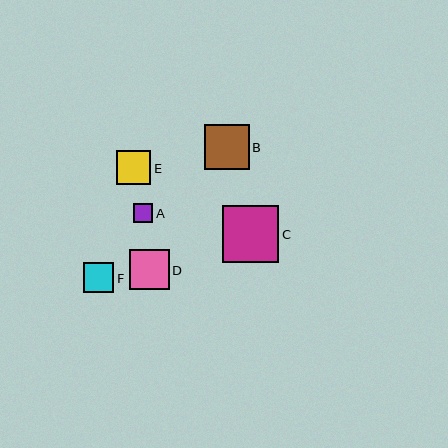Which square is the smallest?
Square A is the smallest with a size of approximately 19 pixels.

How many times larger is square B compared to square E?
Square B is approximately 1.3 times the size of square E.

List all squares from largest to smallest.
From largest to smallest: C, B, D, E, F, A.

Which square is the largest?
Square C is the largest with a size of approximately 57 pixels.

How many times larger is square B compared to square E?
Square B is approximately 1.3 times the size of square E.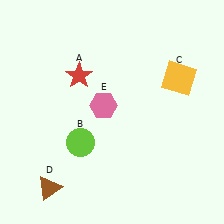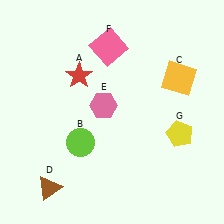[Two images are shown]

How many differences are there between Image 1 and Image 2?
There are 2 differences between the two images.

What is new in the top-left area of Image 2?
A pink square (F) was added in the top-left area of Image 2.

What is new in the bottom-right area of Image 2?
A yellow pentagon (G) was added in the bottom-right area of Image 2.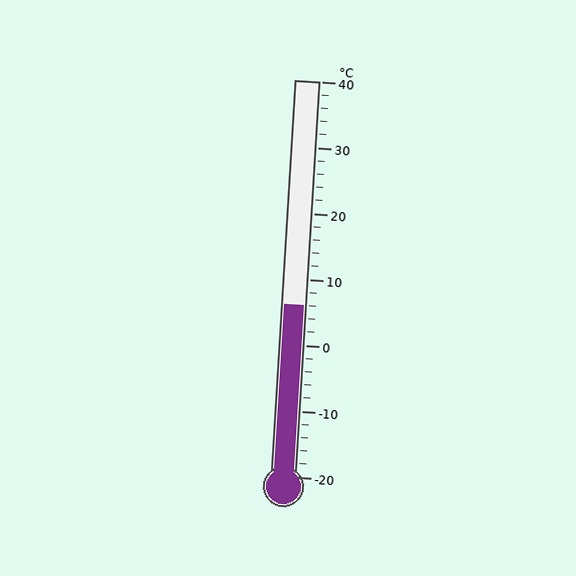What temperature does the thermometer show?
The thermometer shows approximately 6°C.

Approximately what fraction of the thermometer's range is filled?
The thermometer is filled to approximately 45% of its range.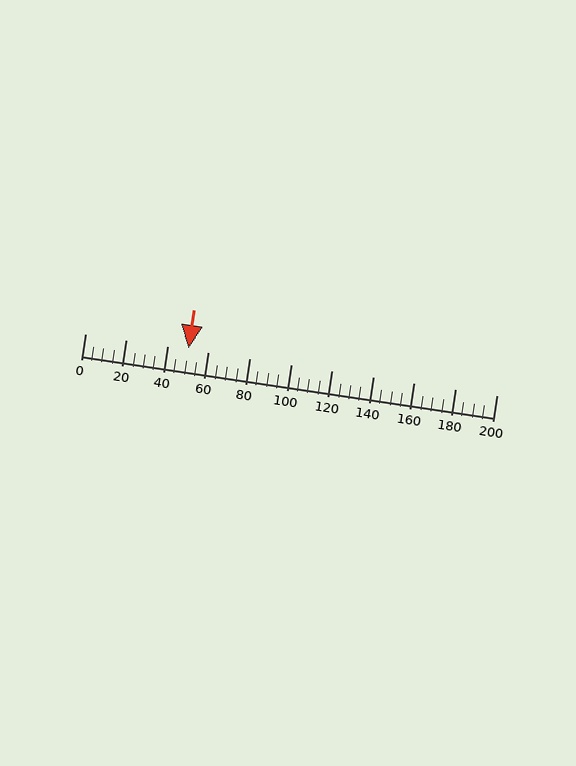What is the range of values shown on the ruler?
The ruler shows values from 0 to 200.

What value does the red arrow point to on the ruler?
The red arrow points to approximately 50.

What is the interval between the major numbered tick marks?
The major tick marks are spaced 20 units apart.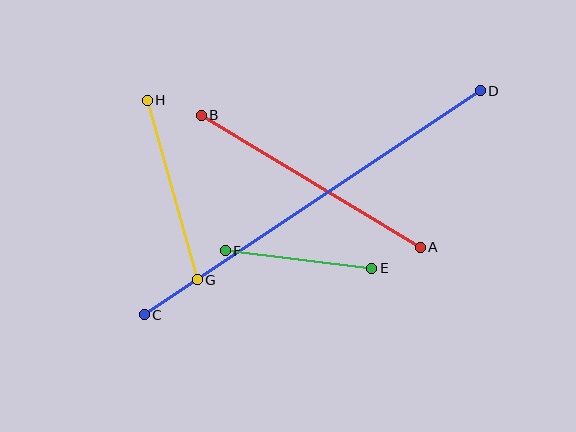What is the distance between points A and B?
The distance is approximately 256 pixels.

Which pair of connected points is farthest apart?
Points C and D are farthest apart.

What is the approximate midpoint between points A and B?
The midpoint is at approximately (311, 181) pixels.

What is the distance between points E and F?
The distance is approximately 147 pixels.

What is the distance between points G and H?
The distance is approximately 186 pixels.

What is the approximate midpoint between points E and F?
The midpoint is at approximately (298, 259) pixels.